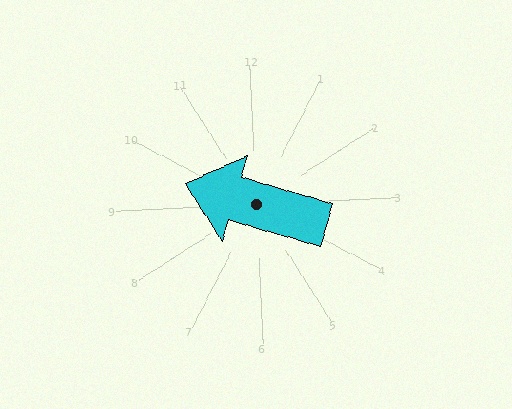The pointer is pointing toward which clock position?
Roughly 10 o'clock.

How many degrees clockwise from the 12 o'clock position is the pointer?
Approximately 289 degrees.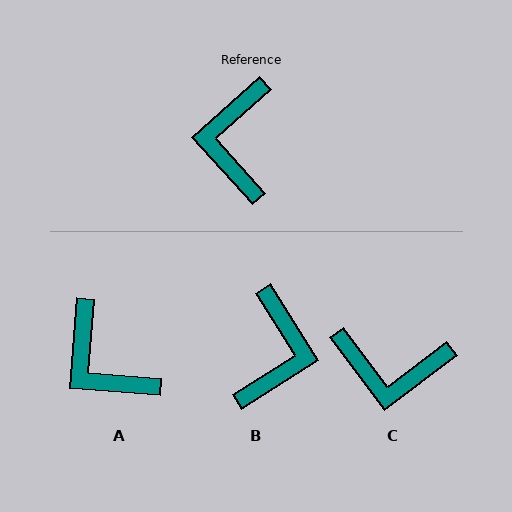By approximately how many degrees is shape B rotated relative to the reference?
Approximately 170 degrees counter-clockwise.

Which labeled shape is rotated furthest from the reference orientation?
B, about 170 degrees away.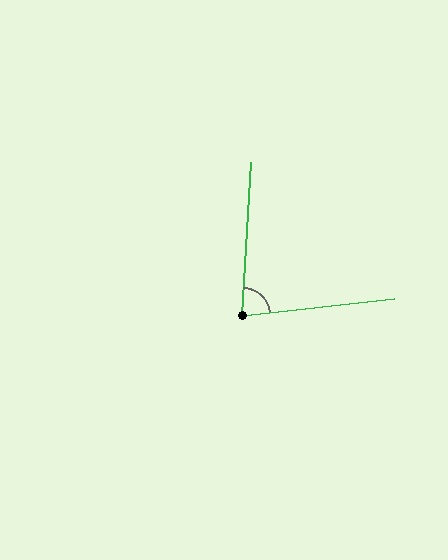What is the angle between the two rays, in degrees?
Approximately 80 degrees.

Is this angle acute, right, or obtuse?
It is acute.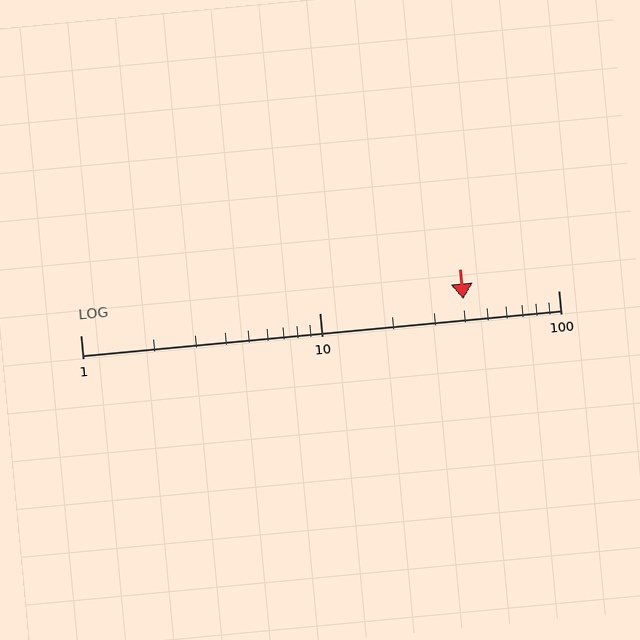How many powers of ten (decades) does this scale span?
The scale spans 2 decades, from 1 to 100.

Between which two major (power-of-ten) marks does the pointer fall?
The pointer is between 10 and 100.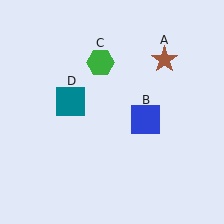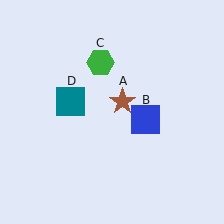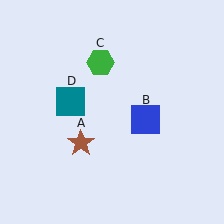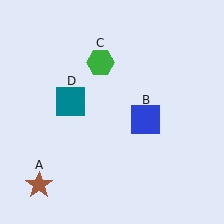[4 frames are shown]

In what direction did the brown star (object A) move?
The brown star (object A) moved down and to the left.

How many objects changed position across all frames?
1 object changed position: brown star (object A).